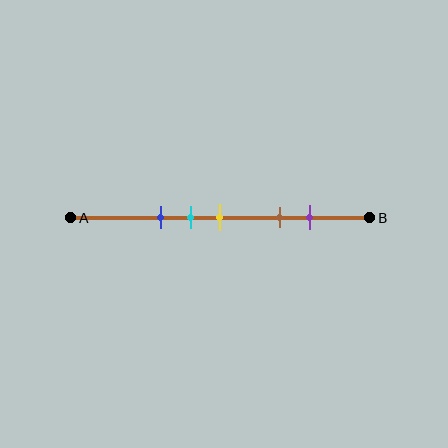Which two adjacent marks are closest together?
The cyan and yellow marks are the closest adjacent pair.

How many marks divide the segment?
There are 5 marks dividing the segment.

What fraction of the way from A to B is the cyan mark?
The cyan mark is approximately 40% (0.4) of the way from A to B.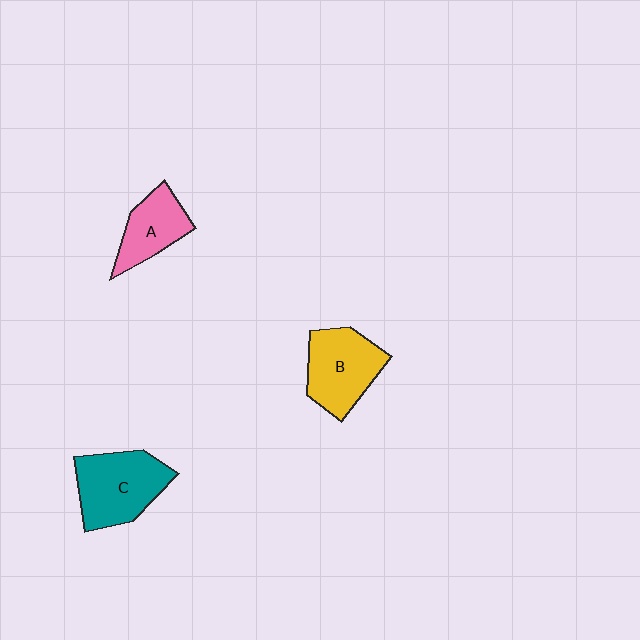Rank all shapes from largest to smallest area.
From largest to smallest: C (teal), B (yellow), A (pink).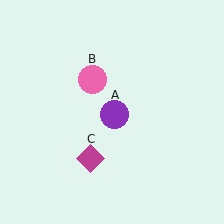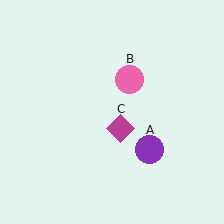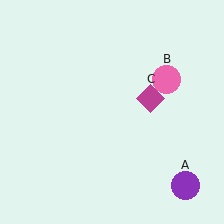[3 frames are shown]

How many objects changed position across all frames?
3 objects changed position: purple circle (object A), pink circle (object B), magenta diamond (object C).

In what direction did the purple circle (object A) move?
The purple circle (object A) moved down and to the right.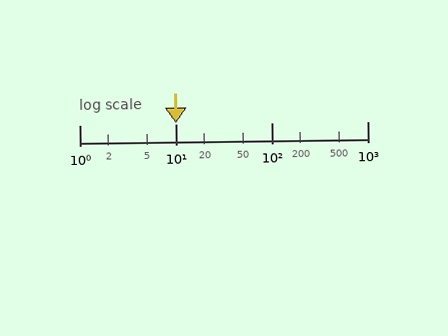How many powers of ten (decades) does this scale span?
The scale spans 3 decades, from 1 to 1000.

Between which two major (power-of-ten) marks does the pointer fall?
The pointer is between 10 and 100.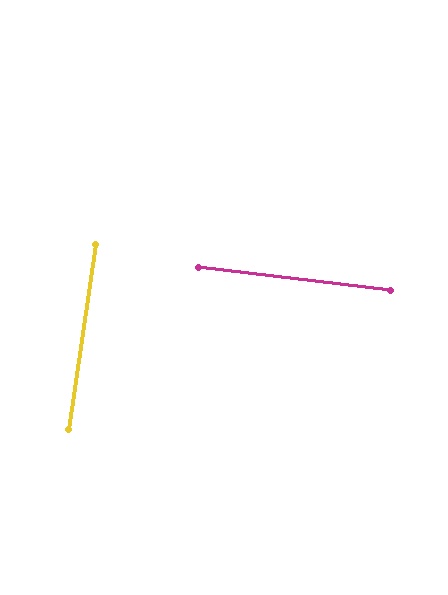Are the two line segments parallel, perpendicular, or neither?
Perpendicular — they meet at approximately 89°.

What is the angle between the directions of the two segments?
Approximately 89 degrees.